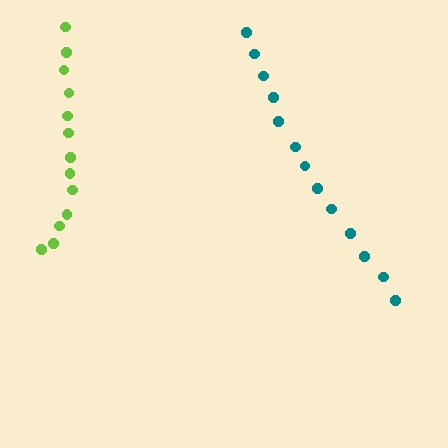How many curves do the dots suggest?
There are 2 distinct paths.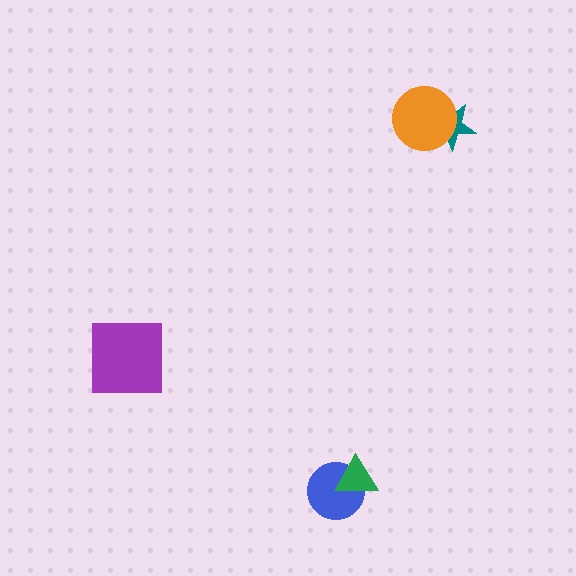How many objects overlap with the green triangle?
1 object overlaps with the green triangle.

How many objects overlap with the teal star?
1 object overlaps with the teal star.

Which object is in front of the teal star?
The orange circle is in front of the teal star.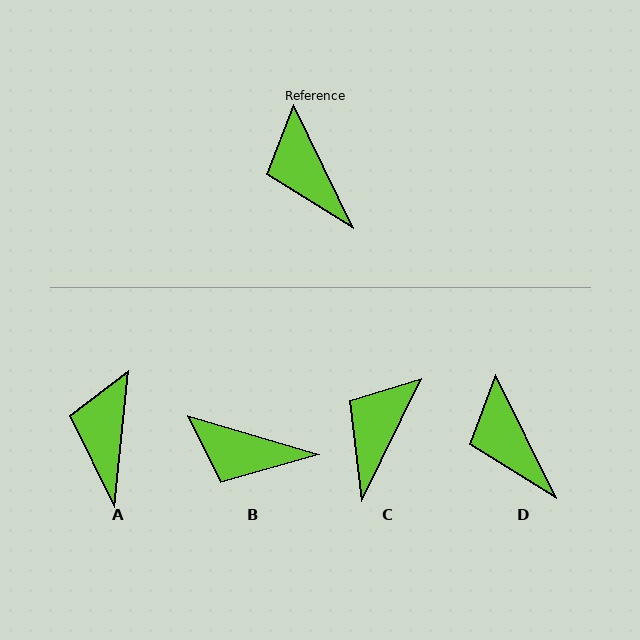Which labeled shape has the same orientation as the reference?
D.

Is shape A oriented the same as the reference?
No, it is off by about 32 degrees.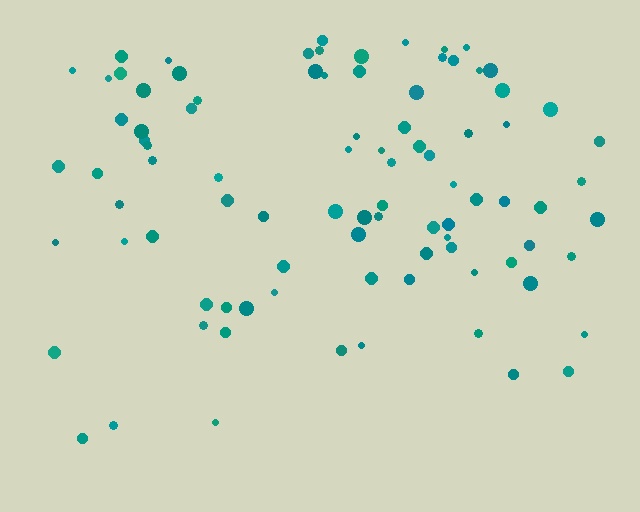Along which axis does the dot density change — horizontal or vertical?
Vertical.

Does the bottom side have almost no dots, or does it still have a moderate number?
Still a moderate number, just noticeably fewer than the top.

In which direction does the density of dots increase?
From bottom to top, with the top side densest.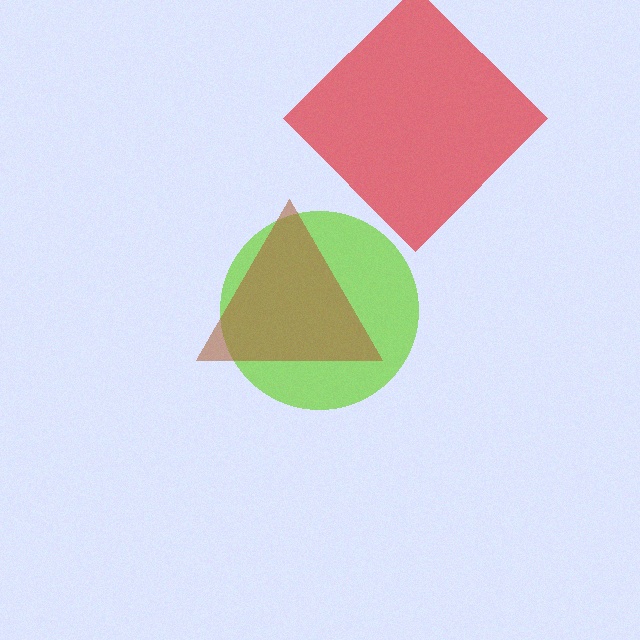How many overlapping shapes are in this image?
There are 3 overlapping shapes in the image.